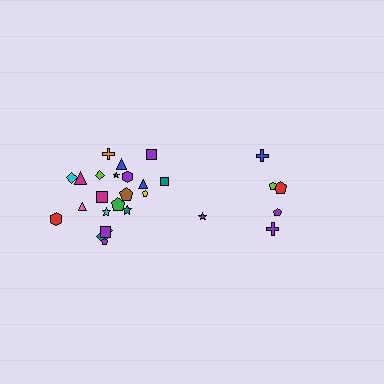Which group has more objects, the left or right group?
The left group.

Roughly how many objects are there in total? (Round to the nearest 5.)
Roughly 30 objects in total.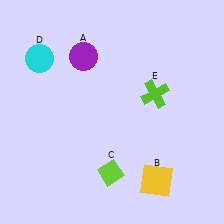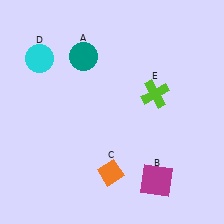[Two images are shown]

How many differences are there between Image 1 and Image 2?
There are 3 differences between the two images.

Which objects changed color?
A changed from purple to teal. B changed from yellow to magenta. C changed from lime to orange.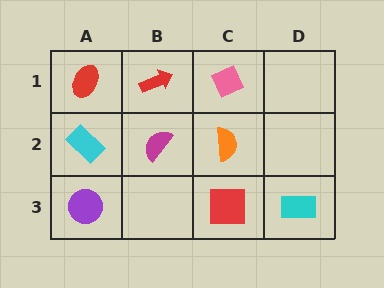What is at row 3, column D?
A cyan rectangle.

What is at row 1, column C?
A pink diamond.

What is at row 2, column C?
An orange semicircle.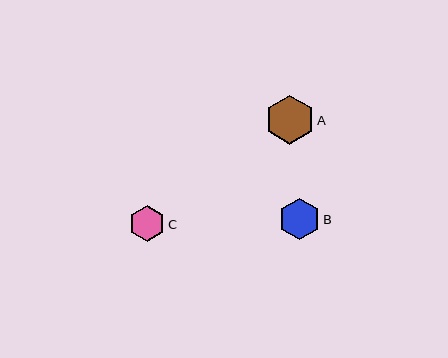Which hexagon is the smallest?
Hexagon C is the smallest with a size of approximately 36 pixels.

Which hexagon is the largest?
Hexagon A is the largest with a size of approximately 49 pixels.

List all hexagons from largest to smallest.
From largest to smallest: A, B, C.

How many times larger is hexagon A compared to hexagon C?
Hexagon A is approximately 1.4 times the size of hexagon C.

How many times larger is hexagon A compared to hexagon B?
Hexagon A is approximately 1.2 times the size of hexagon B.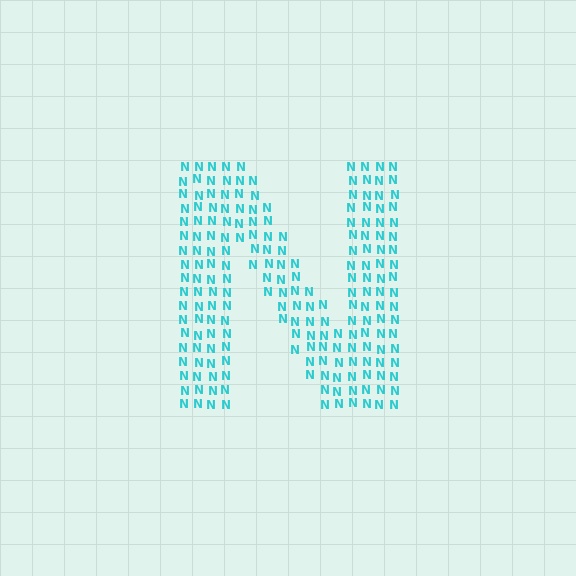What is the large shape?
The large shape is the letter N.